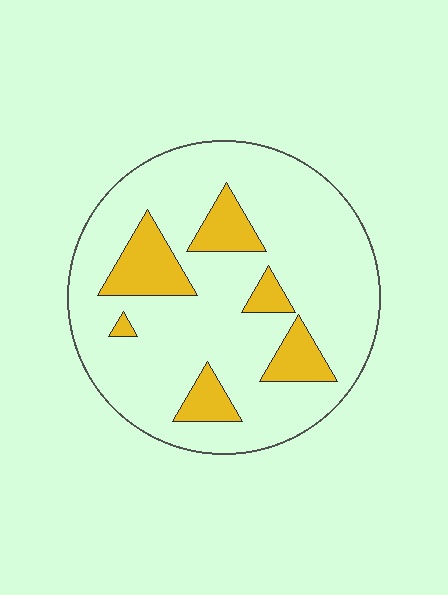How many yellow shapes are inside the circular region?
6.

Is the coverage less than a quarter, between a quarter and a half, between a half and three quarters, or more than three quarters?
Less than a quarter.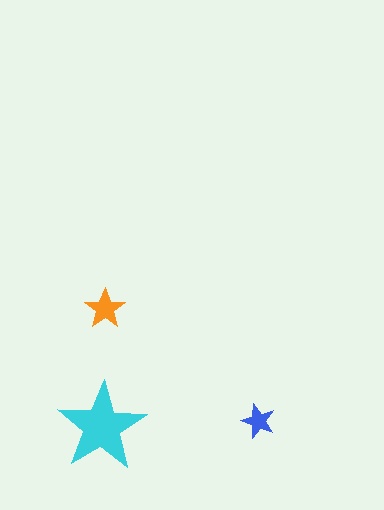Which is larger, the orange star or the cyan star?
The cyan one.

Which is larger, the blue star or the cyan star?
The cyan one.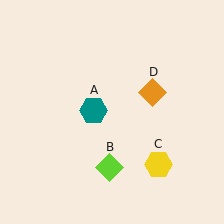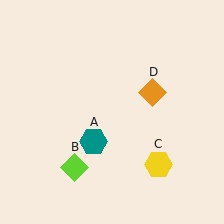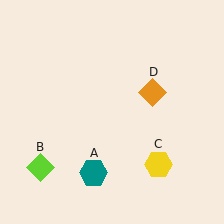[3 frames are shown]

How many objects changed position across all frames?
2 objects changed position: teal hexagon (object A), lime diamond (object B).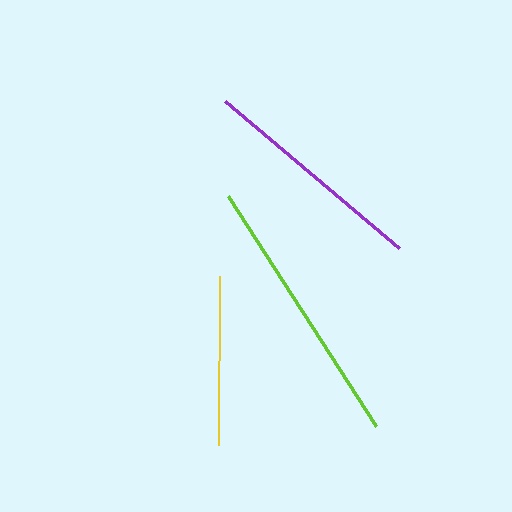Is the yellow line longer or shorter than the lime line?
The lime line is longer than the yellow line.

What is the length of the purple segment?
The purple segment is approximately 228 pixels long.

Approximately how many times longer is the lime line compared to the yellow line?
The lime line is approximately 1.6 times the length of the yellow line.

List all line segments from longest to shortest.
From longest to shortest: lime, purple, yellow.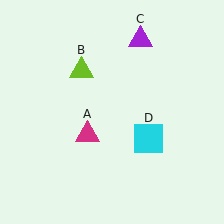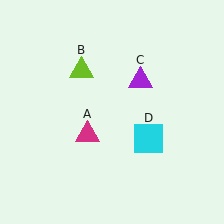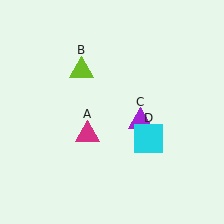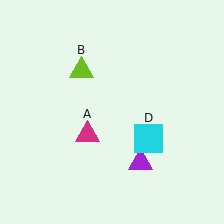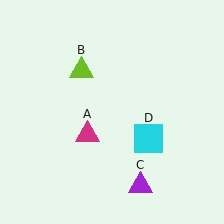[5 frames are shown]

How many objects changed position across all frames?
1 object changed position: purple triangle (object C).